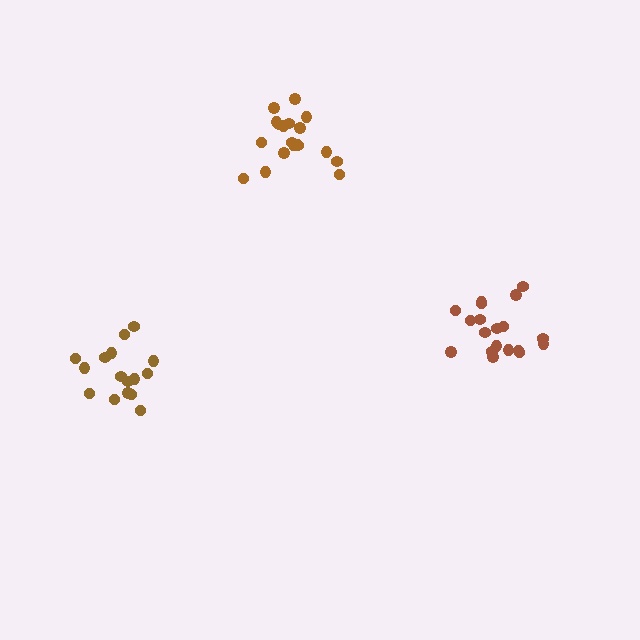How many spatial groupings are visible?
There are 3 spatial groupings.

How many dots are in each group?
Group 1: 19 dots, Group 2: 16 dots, Group 3: 19 dots (54 total).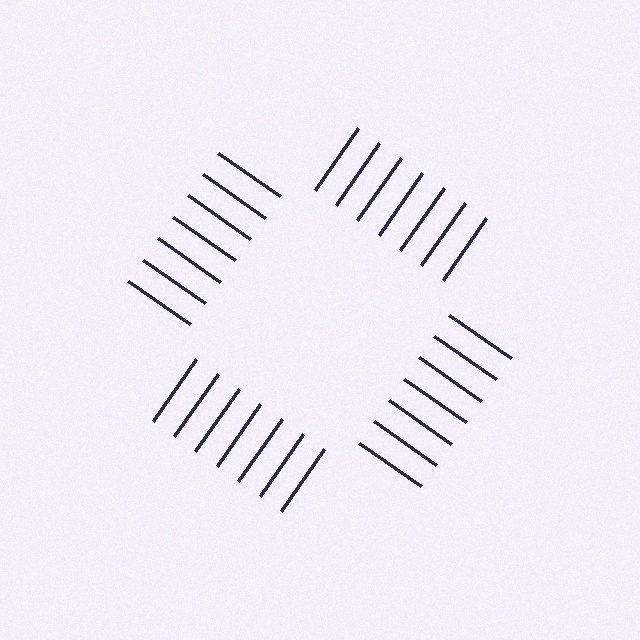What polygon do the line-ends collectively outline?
An illusory square — the line segments terminate on its edges but no continuous stroke is drawn.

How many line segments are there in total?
28 — 7 along each of the 4 edges.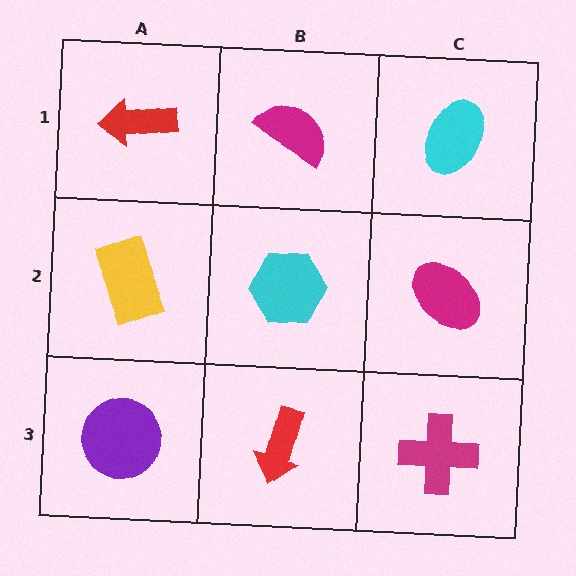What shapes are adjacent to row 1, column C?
A magenta ellipse (row 2, column C), a magenta semicircle (row 1, column B).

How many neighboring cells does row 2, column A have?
3.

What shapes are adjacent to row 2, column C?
A cyan ellipse (row 1, column C), a magenta cross (row 3, column C), a cyan hexagon (row 2, column B).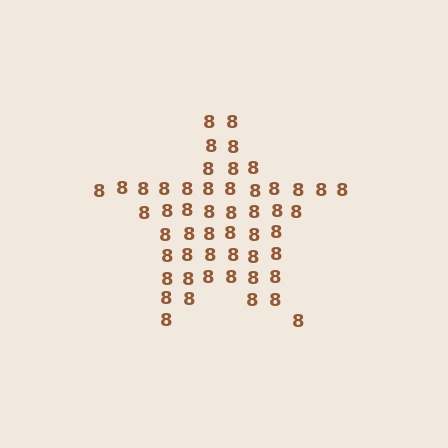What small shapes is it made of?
It is made of small digit 8's.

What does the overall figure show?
The overall figure shows a star.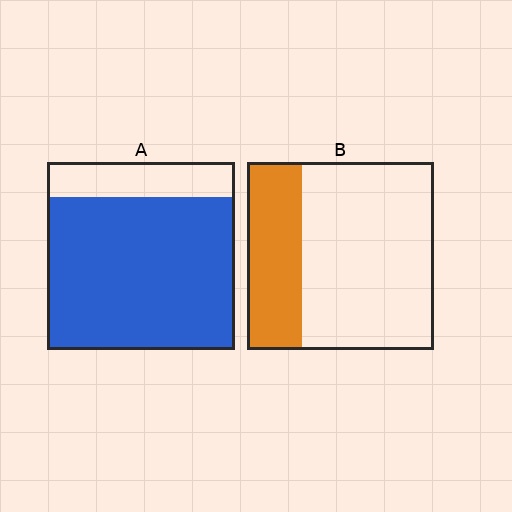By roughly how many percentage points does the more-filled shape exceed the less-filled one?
By roughly 50 percentage points (A over B).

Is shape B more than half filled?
No.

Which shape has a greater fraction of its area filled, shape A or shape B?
Shape A.